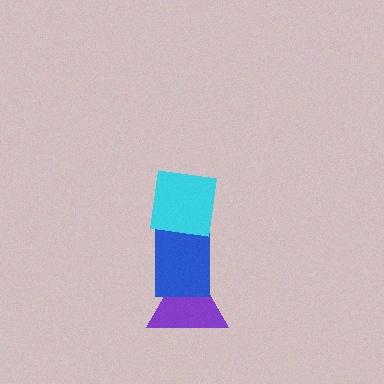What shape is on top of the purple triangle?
The blue rectangle is on top of the purple triangle.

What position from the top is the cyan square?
The cyan square is 1st from the top.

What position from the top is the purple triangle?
The purple triangle is 3rd from the top.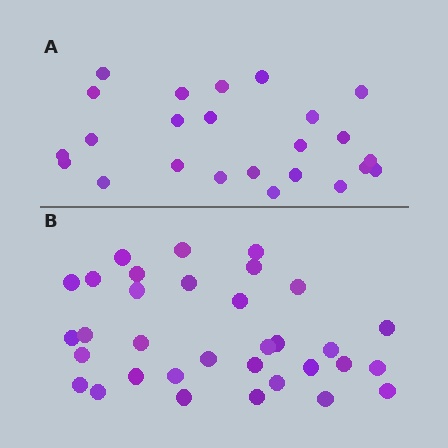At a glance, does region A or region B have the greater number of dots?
Region B (the bottom region) has more dots.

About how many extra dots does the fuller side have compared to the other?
Region B has roughly 8 or so more dots than region A.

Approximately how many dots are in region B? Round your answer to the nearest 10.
About 30 dots. (The exact count is 33, which rounds to 30.)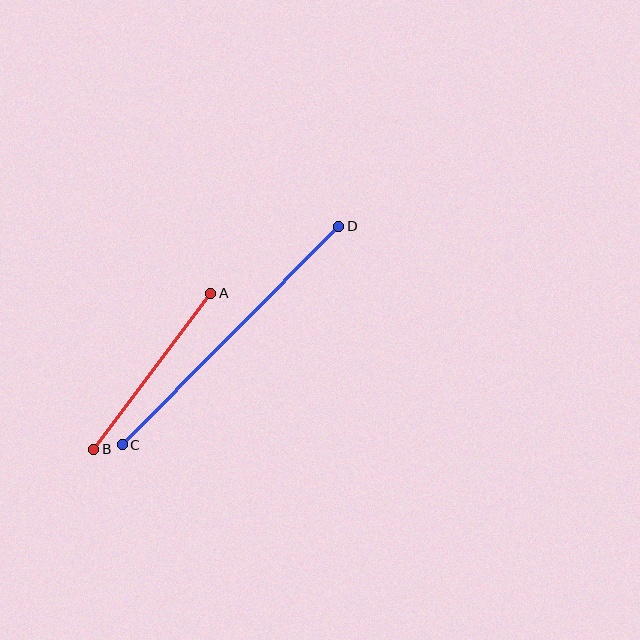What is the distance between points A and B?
The distance is approximately 195 pixels.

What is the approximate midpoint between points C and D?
The midpoint is at approximately (231, 336) pixels.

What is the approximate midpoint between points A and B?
The midpoint is at approximately (152, 371) pixels.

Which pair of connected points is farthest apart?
Points C and D are farthest apart.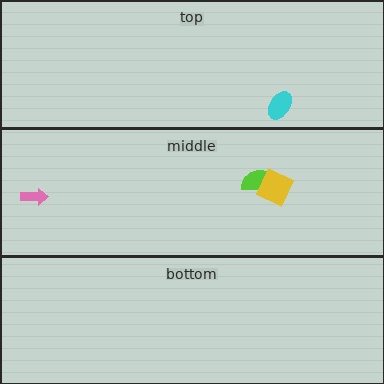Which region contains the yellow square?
The middle region.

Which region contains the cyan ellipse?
The top region.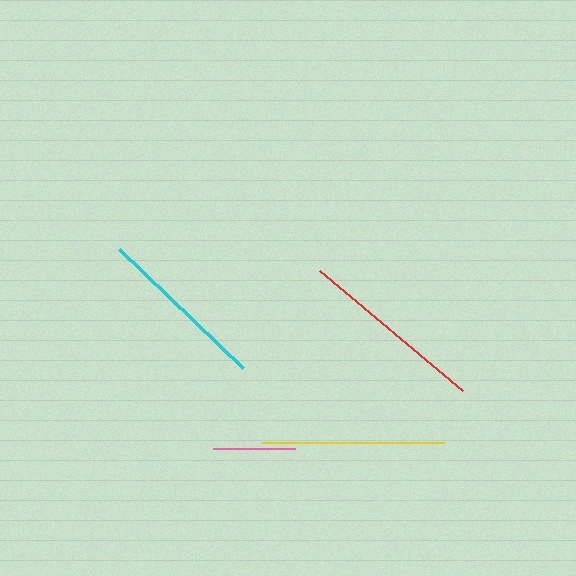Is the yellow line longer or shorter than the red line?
The red line is longer than the yellow line.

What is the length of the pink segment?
The pink segment is approximately 82 pixels long.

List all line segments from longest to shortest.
From longest to shortest: red, yellow, cyan, pink.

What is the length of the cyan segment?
The cyan segment is approximately 172 pixels long.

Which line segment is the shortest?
The pink line is the shortest at approximately 82 pixels.